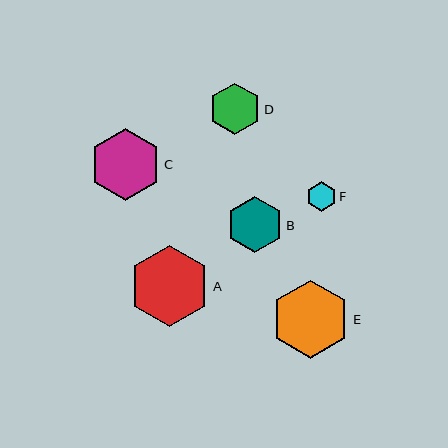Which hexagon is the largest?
Hexagon A is the largest with a size of approximately 81 pixels.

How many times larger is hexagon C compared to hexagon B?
Hexagon C is approximately 1.3 times the size of hexagon B.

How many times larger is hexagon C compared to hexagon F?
Hexagon C is approximately 2.5 times the size of hexagon F.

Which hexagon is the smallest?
Hexagon F is the smallest with a size of approximately 29 pixels.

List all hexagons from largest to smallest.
From largest to smallest: A, E, C, B, D, F.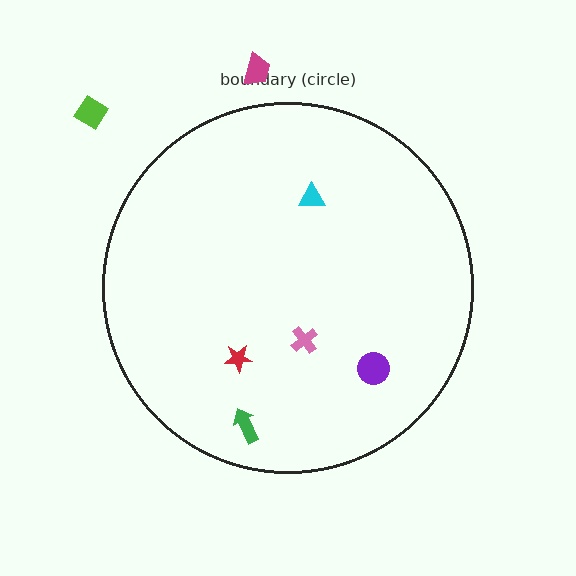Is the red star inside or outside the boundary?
Inside.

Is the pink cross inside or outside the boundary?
Inside.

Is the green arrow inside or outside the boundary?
Inside.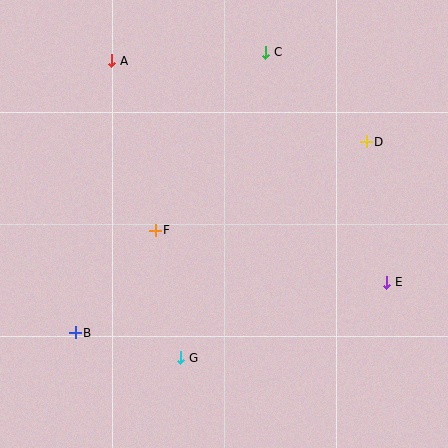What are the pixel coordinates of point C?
Point C is at (265, 52).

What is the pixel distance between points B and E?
The distance between B and E is 316 pixels.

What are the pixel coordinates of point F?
Point F is at (155, 230).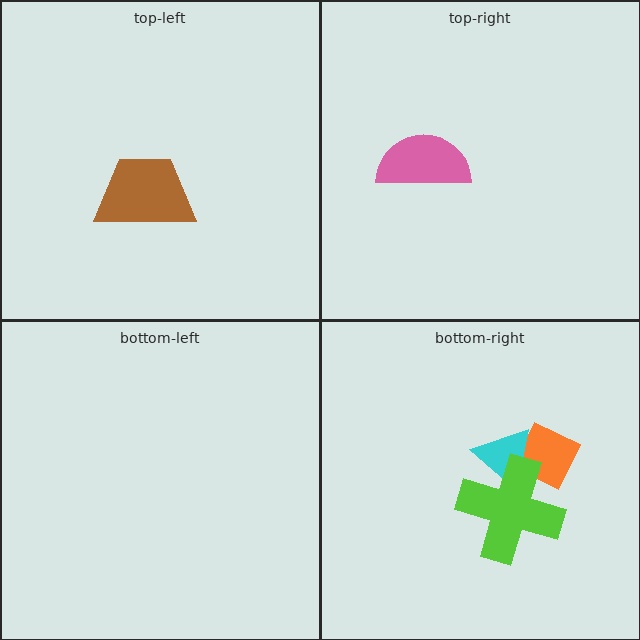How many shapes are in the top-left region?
1.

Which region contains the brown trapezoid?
The top-left region.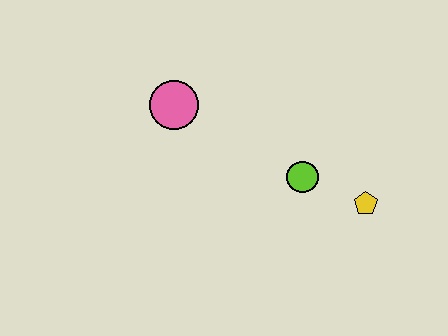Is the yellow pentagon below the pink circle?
Yes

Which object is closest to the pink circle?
The lime circle is closest to the pink circle.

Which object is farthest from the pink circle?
The yellow pentagon is farthest from the pink circle.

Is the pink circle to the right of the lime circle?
No